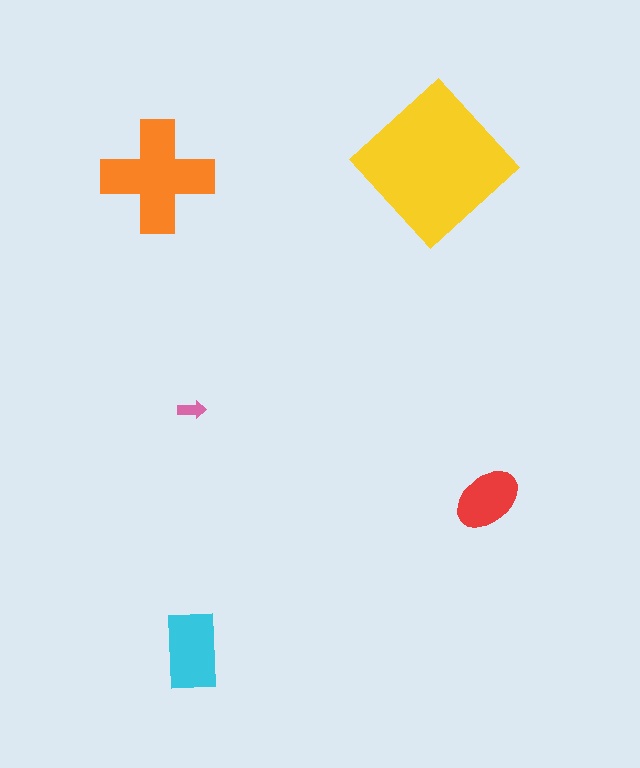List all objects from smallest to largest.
The pink arrow, the red ellipse, the cyan rectangle, the orange cross, the yellow diamond.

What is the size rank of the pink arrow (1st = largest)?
5th.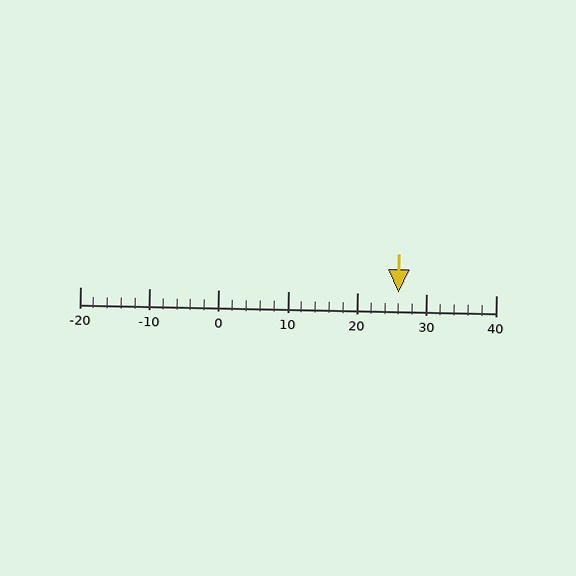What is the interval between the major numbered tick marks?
The major tick marks are spaced 10 units apart.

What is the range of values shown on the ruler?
The ruler shows values from -20 to 40.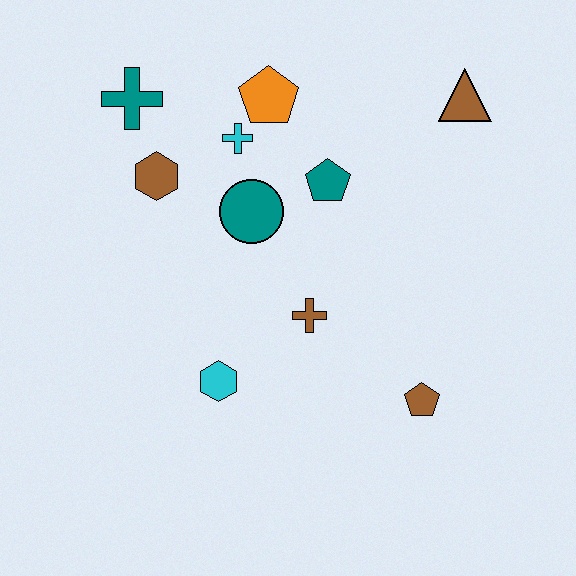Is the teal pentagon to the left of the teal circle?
No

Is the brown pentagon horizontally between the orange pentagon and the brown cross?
No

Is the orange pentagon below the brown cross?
No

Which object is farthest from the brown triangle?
The cyan hexagon is farthest from the brown triangle.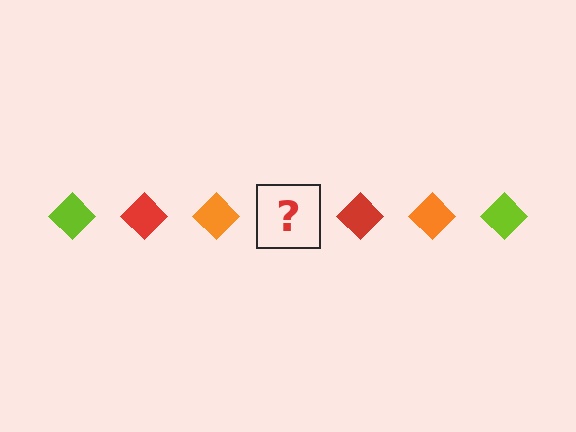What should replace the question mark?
The question mark should be replaced with a lime diamond.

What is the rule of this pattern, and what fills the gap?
The rule is that the pattern cycles through lime, red, orange diamonds. The gap should be filled with a lime diamond.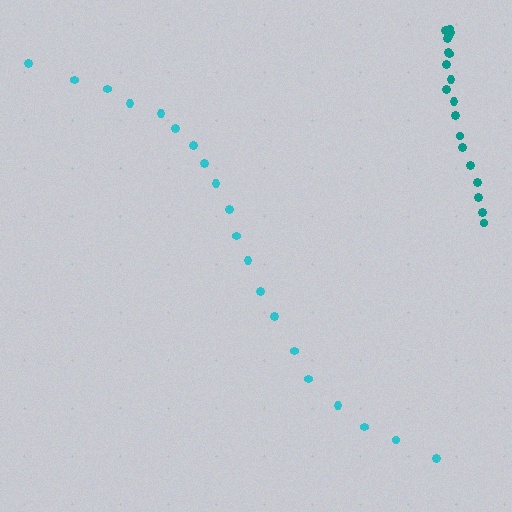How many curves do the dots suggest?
There are 2 distinct paths.